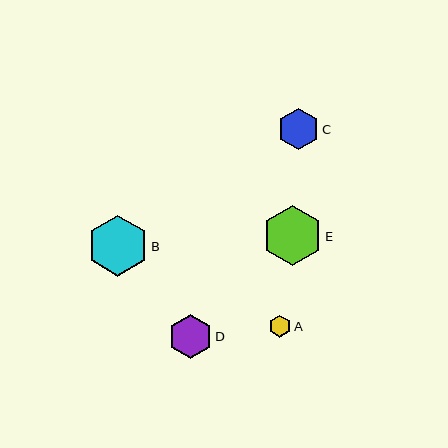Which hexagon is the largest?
Hexagon B is the largest with a size of approximately 61 pixels.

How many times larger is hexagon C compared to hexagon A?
Hexagon C is approximately 1.9 times the size of hexagon A.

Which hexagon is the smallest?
Hexagon A is the smallest with a size of approximately 22 pixels.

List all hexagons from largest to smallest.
From largest to smallest: B, E, D, C, A.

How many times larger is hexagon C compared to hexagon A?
Hexagon C is approximately 1.9 times the size of hexagon A.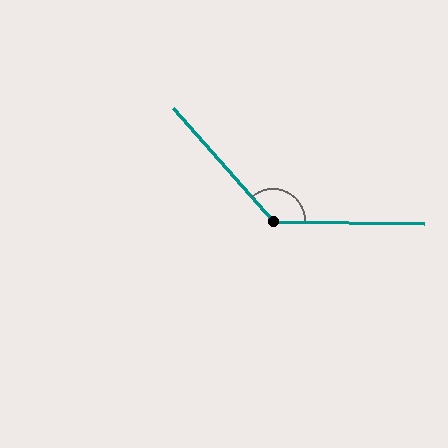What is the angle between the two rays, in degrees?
Approximately 132 degrees.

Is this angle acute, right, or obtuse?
It is obtuse.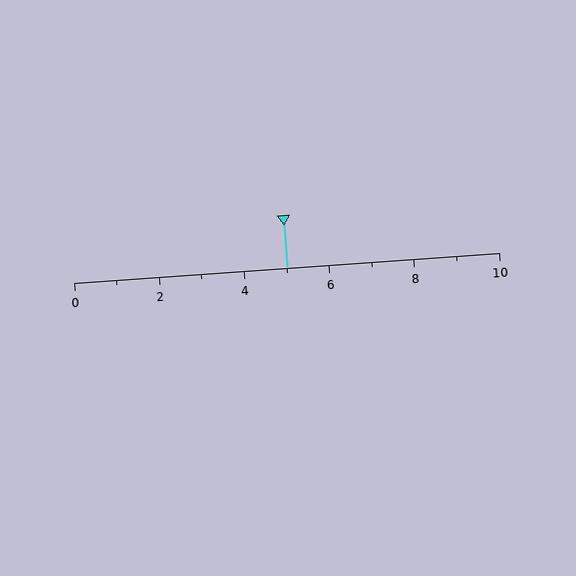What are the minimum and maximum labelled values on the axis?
The axis runs from 0 to 10.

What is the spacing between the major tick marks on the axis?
The major ticks are spaced 2 apart.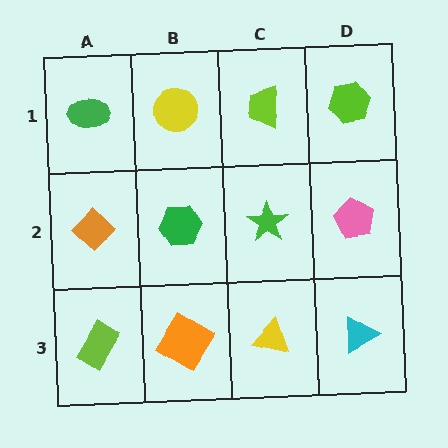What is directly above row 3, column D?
A pink pentagon.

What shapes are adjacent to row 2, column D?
A lime hexagon (row 1, column D), a cyan triangle (row 3, column D), a green star (row 2, column C).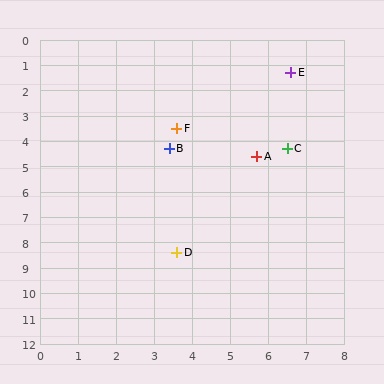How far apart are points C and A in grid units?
Points C and A are about 0.9 grid units apart.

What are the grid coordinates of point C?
Point C is at approximately (6.5, 4.3).